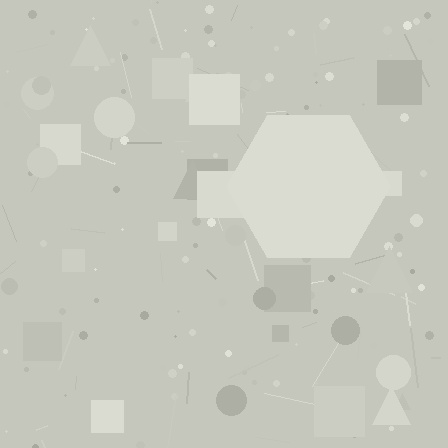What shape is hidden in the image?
A hexagon is hidden in the image.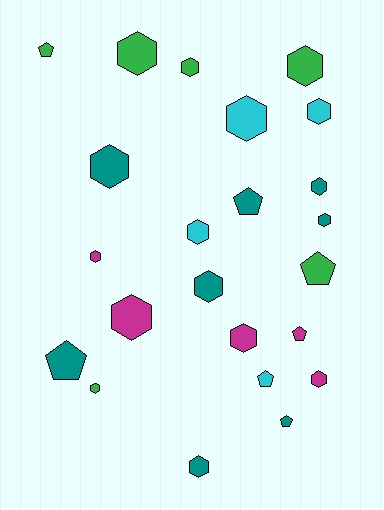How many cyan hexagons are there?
There are 3 cyan hexagons.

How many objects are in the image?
There are 23 objects.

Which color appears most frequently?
Teal, with 8 objects.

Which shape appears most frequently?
Hexagon, with 16 objects.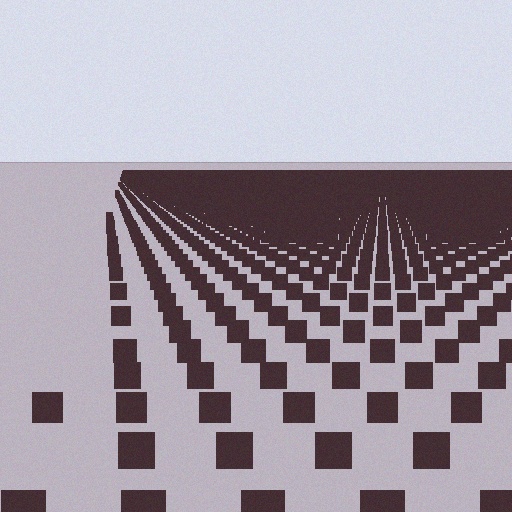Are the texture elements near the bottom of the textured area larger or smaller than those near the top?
Larger. Near the bottom, elements are closer to the viewer and appear at a bigger on-screen size.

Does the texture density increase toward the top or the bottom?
Density increases toward the top.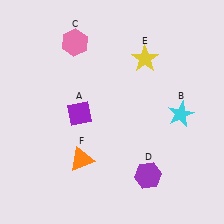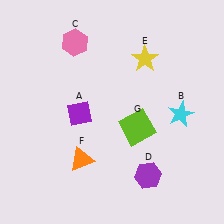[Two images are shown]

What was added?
A lime square (G) was added in Image 2.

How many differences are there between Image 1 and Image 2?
There is 1 difference between the two images.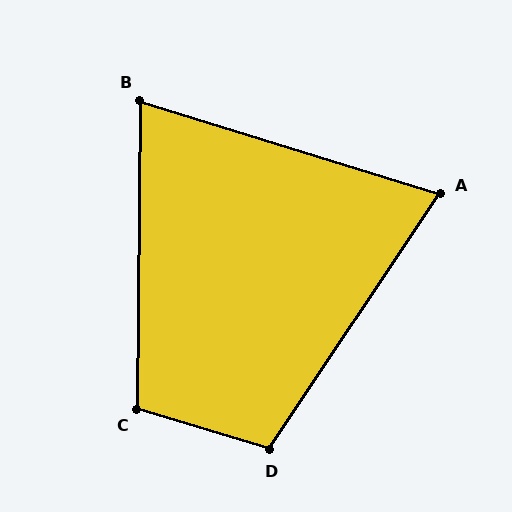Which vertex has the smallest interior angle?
B, at approximately 73 degrees.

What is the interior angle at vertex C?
Approximately 106 degrees (obtuse).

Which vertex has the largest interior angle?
D, at approximately 107 degrees.